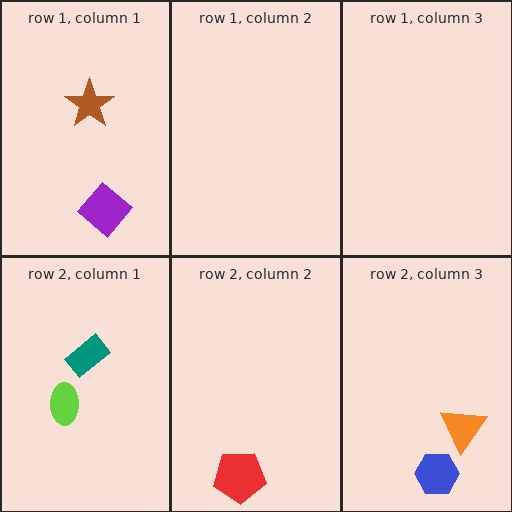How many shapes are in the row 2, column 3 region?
2.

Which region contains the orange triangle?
The row 2, column 3 region.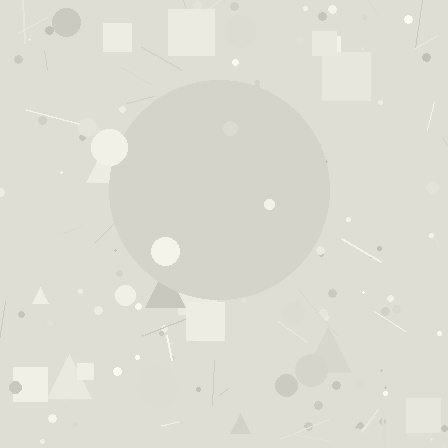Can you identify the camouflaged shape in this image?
The camouflaged shape is a circle.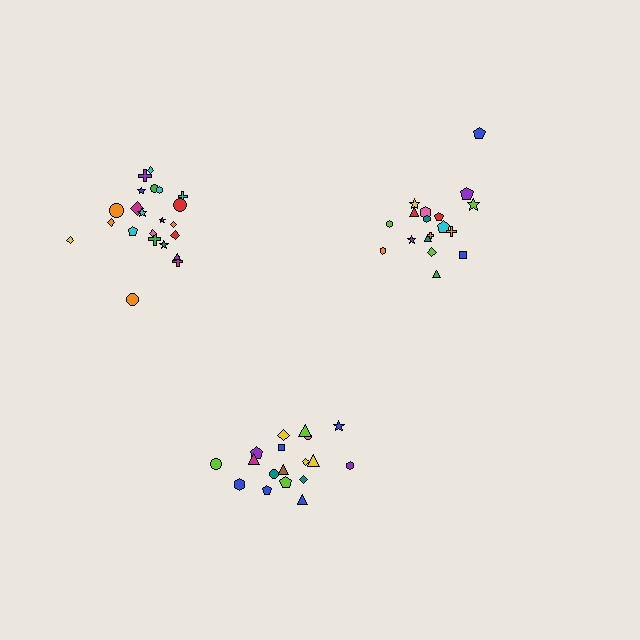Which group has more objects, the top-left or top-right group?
The top-left group.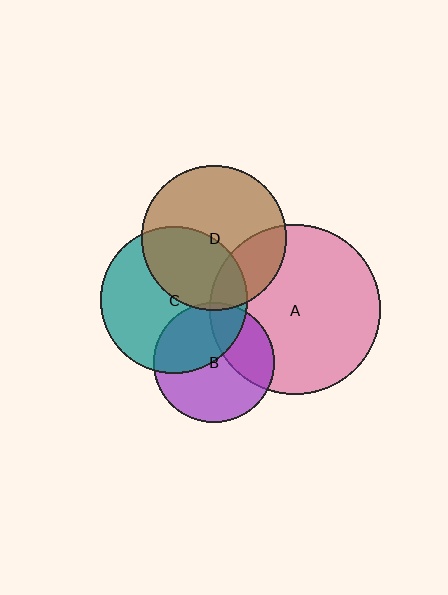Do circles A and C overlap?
Yes.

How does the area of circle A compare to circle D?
Approximately 1.4 times.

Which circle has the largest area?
Circle A (pink).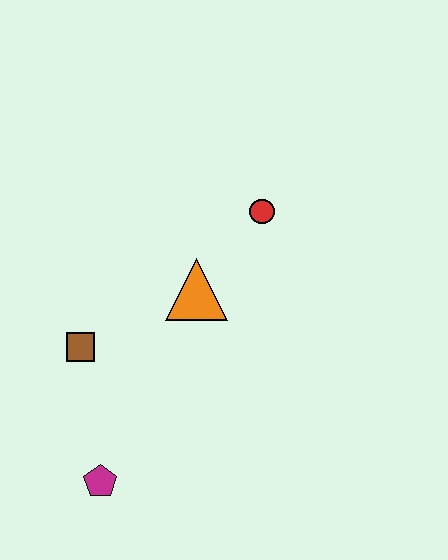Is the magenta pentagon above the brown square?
No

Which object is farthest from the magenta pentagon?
The red circle is farthest from the magenta pentagon.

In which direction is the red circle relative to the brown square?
The red circle is to the right of the brown square.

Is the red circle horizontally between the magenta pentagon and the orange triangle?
No